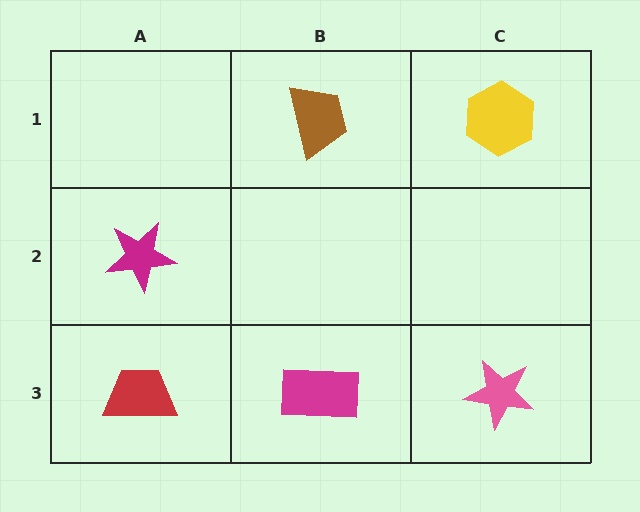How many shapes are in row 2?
1 shape.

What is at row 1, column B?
A brown trapezoid.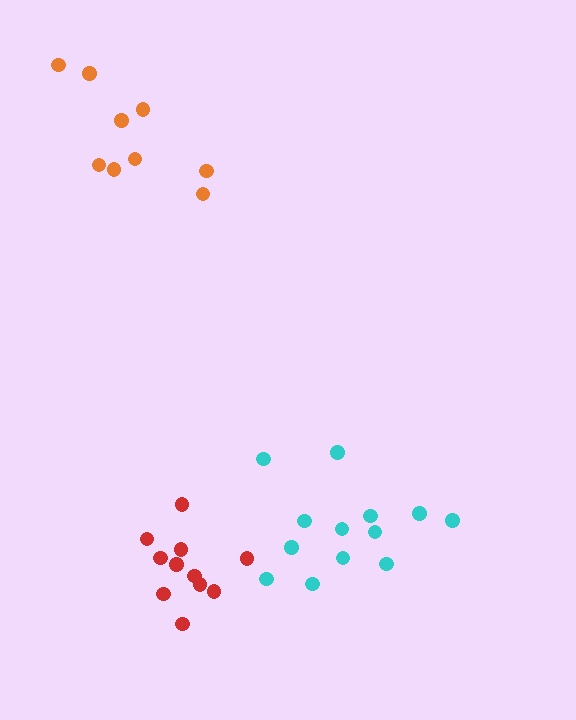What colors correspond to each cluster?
The clusters are colored: orange, red, cyan.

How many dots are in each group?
Group 1: 9 dots, Group 2: 11 dots, Group 3: 13 dots (33 total).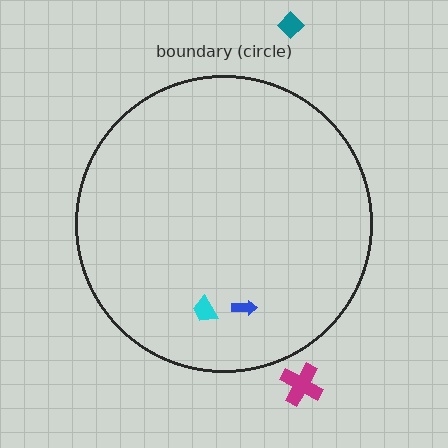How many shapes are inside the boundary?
2 inside, 2 outside.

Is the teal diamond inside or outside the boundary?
Outside.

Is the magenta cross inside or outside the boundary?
Outside.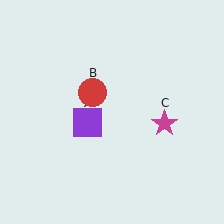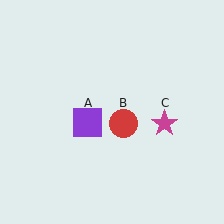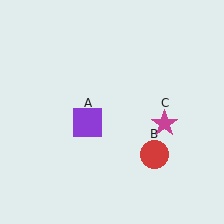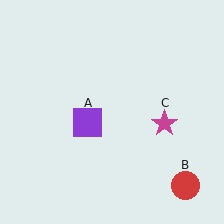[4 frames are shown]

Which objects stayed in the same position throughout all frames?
Purple square (object A) and magenta star (object C) remained stationary.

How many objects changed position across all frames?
1 object changed position: red circle (object B).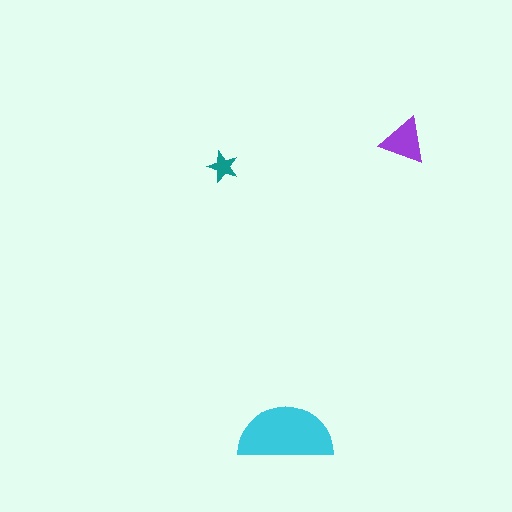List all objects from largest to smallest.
The cyan semicircle, the purple triangle, the teal star.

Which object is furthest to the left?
The teal star is leftmost.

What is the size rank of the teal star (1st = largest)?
3rd.